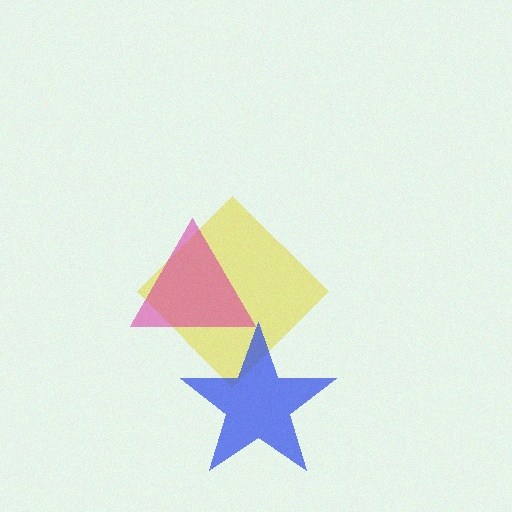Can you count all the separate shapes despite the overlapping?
Yes, there are 3 separate shapes.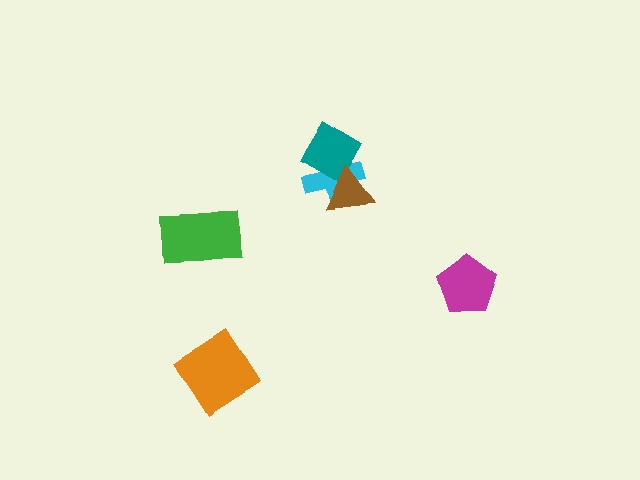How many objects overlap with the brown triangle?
2 objects overlap with the brown triangle.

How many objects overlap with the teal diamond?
2 objects overlap with the teal diamond.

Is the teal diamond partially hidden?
Yes, it is partially covered by another shape.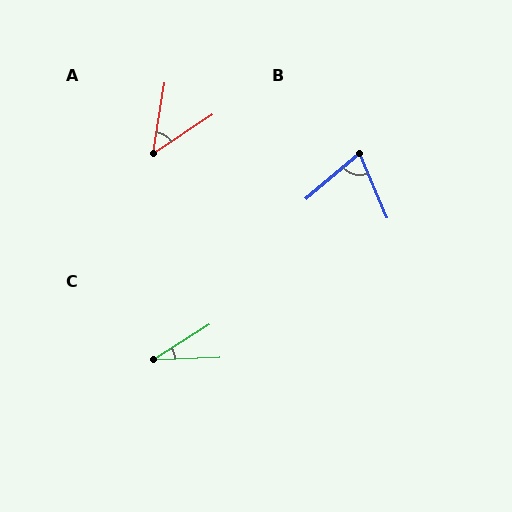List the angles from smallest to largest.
C (30°), A (47°), B (73°).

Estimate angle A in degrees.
Approximately 47 degrees.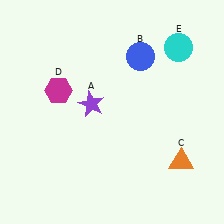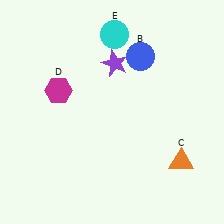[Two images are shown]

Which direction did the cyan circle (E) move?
The cyan circle (E) moved left.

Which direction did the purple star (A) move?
The purple star (A) moved up.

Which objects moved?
The objects that moved are: the purple star (A), the cyan circle (E).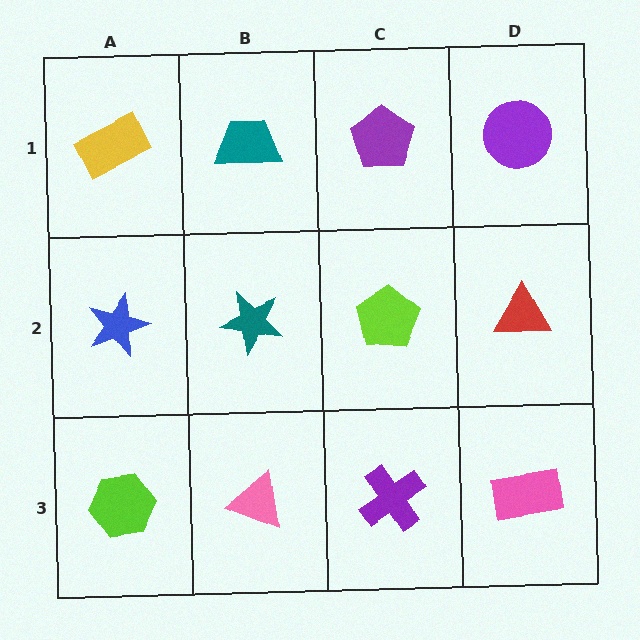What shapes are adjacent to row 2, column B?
A teal trapezoid (row 1, column B), a pink triangle (row 3, column B), a blue star (row 2, column A), a lime pentagon (row 2, column C).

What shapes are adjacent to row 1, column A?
A blue star (row 2, column A), a teal trapezoid (row 1, column B).